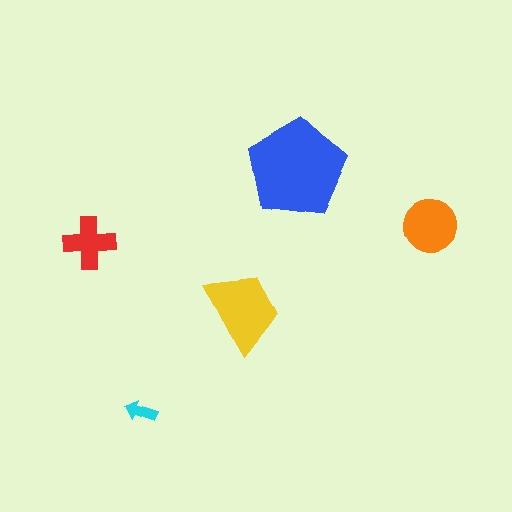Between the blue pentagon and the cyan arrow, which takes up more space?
The blue pentagon.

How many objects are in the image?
There are 5 objects in the image.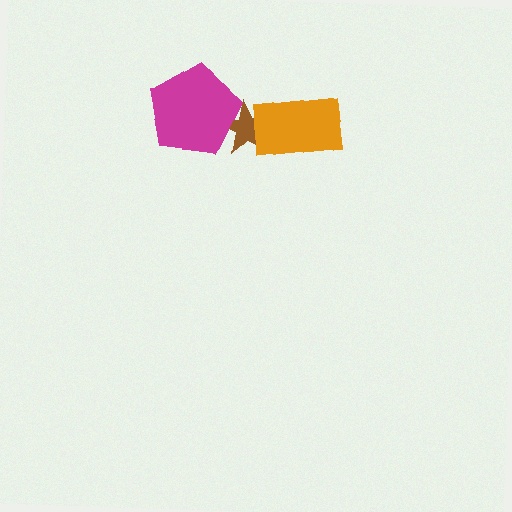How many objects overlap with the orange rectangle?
1 object overlaps with the orange rectangle.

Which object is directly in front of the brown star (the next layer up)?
The magenta pentagon is directly in front of the brown star.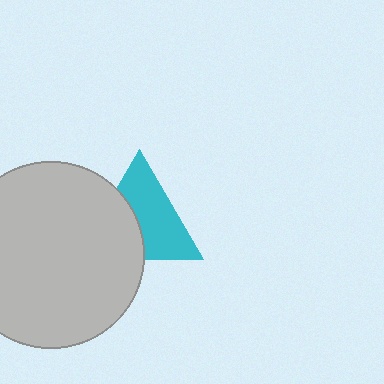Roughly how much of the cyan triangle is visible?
About half of it is visible (roughly 59%).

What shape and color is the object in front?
The object in front is a light gray circle.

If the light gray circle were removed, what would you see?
You would see the complete cyan triangle.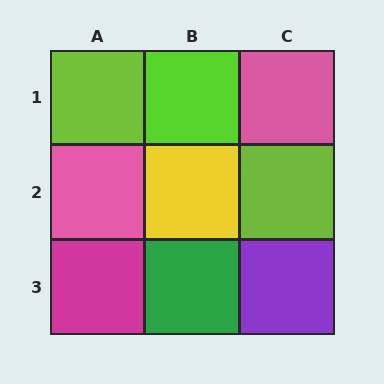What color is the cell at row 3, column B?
Green.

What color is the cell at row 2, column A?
Pink.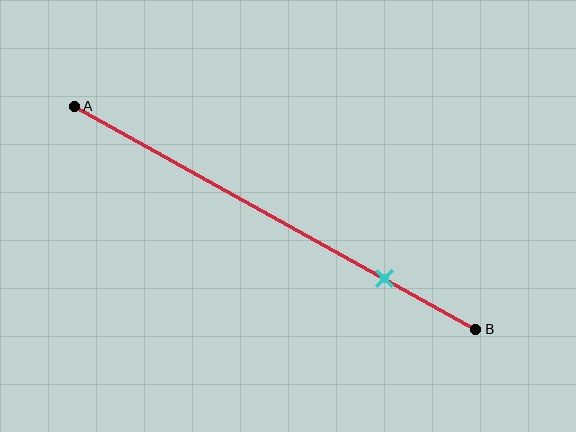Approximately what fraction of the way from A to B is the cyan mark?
The cyan mark is approximately 75% of the way from A to B.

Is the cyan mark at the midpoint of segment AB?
No, the mark is at about 75% from A, not at the 50% midpoint.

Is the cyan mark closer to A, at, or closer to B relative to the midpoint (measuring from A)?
The cyan mark is closer to point B than the midpoint of segment AB.